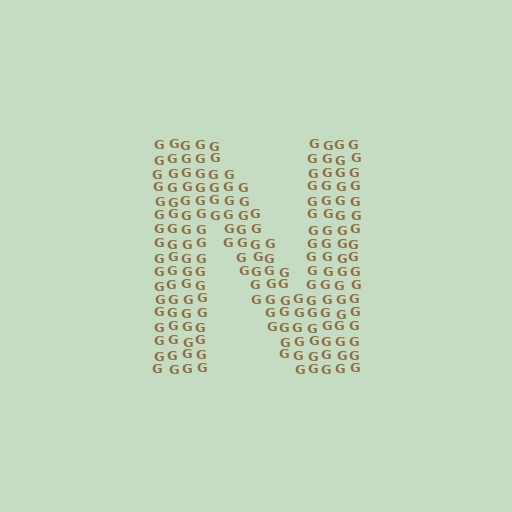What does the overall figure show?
The overall figure shows the letter N.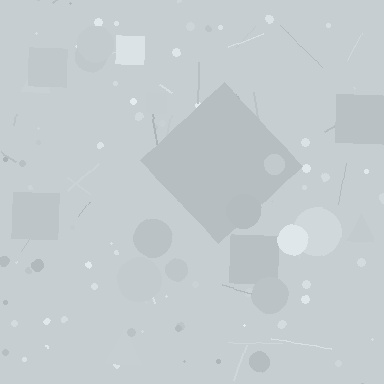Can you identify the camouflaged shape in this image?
The camouflaged shape is a diamond.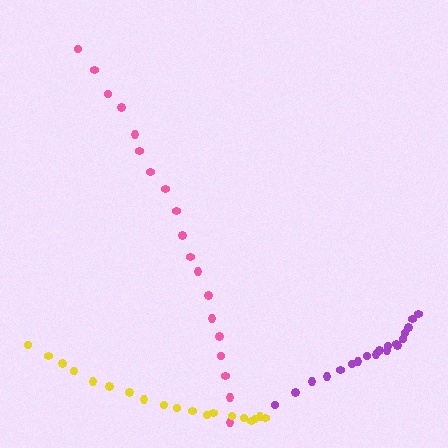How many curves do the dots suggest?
There are 3 distinct paths.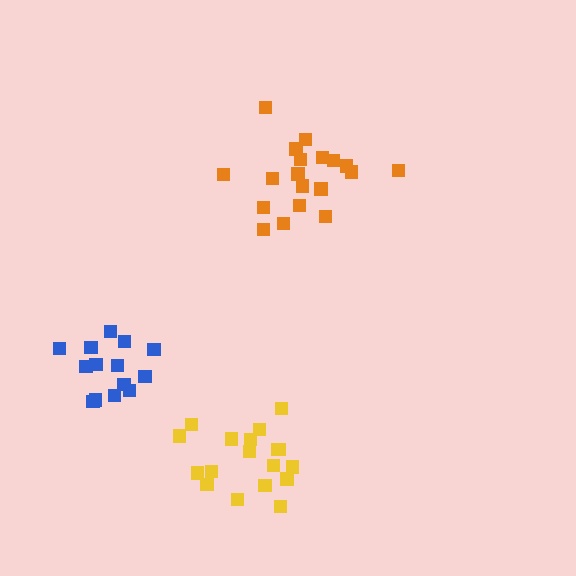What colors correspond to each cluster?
The clusters are colored: orange, yellow, blue.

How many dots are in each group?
Group 1: 19 dots, Group 2: 18 dots, Group 3: 14 dots (51 total).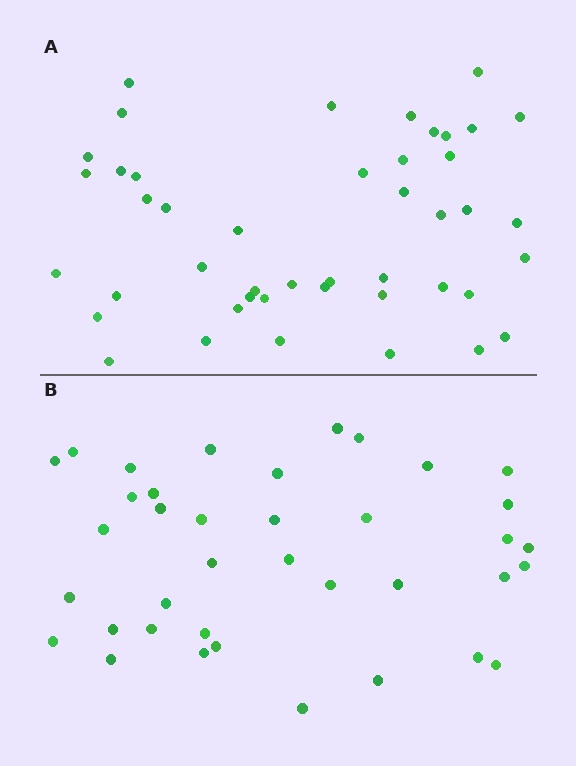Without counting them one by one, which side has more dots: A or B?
Region A (the top region) has more dots.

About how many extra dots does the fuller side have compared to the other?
Region A has roughly 8 or so more dots than region B.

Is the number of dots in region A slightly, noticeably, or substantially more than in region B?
Region A has only slightly more — the two regions are fairly close. The ratio is roughly 1.2 to 1.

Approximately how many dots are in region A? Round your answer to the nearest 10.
About 40 dots. (The exact count is 45, which rounds to 40.)